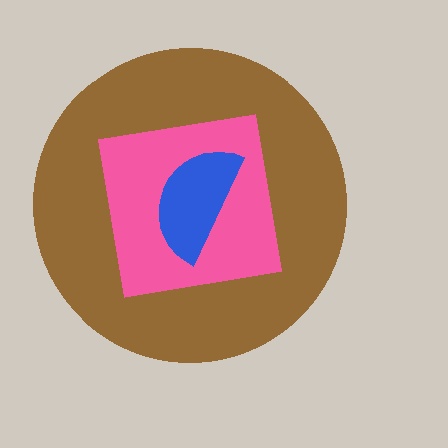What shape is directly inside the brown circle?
The pink square.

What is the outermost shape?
The brown circle.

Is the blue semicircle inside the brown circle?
Yes.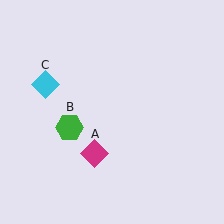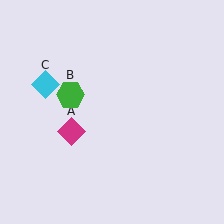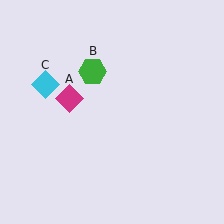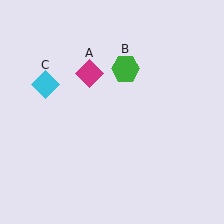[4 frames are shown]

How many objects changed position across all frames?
2 objects changed position: magenta diamond (object A), green hexagon (object B).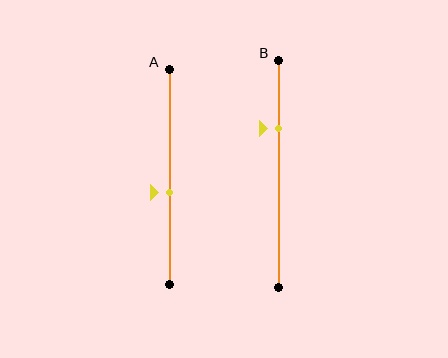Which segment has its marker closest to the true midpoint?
Segment A has its marker closest to the true midpoint.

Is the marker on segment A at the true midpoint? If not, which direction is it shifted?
No, the marker on segment A is shifted downward by about 7% of the segment length.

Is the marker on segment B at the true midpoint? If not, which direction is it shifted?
No, the marker on segment B is shifted upward by about 20% of the segment length.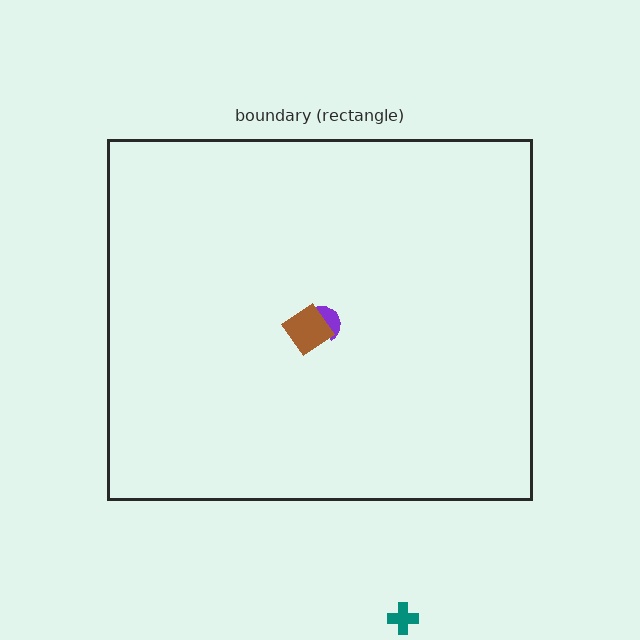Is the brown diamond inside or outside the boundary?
Inside.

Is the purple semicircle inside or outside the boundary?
Inside.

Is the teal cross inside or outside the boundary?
Outside.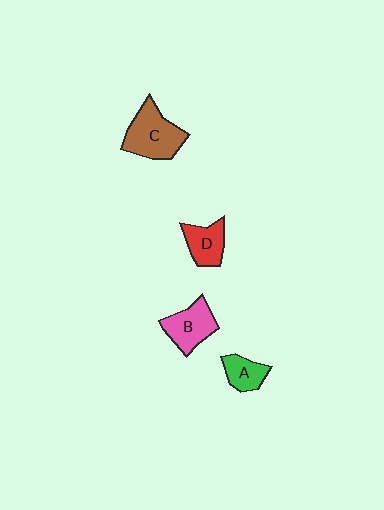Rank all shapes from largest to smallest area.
From largest to smallest: C (brown), B (pink), D (red), A (green).